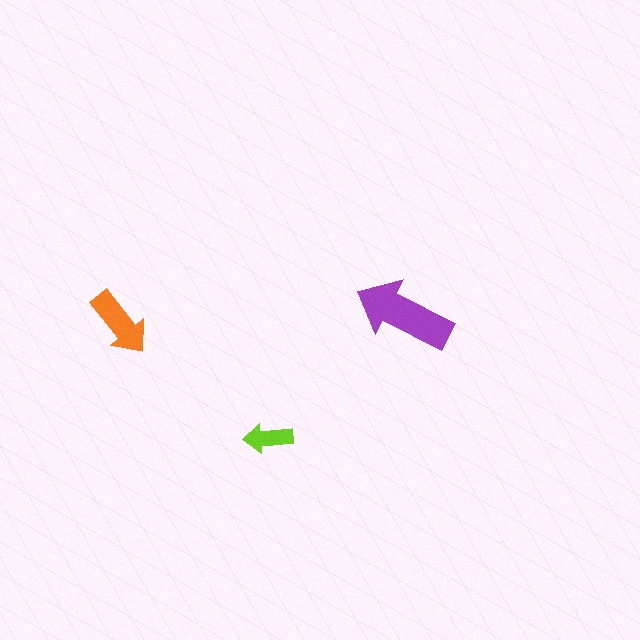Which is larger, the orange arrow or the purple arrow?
The purple one.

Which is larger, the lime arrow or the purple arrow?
The purple one.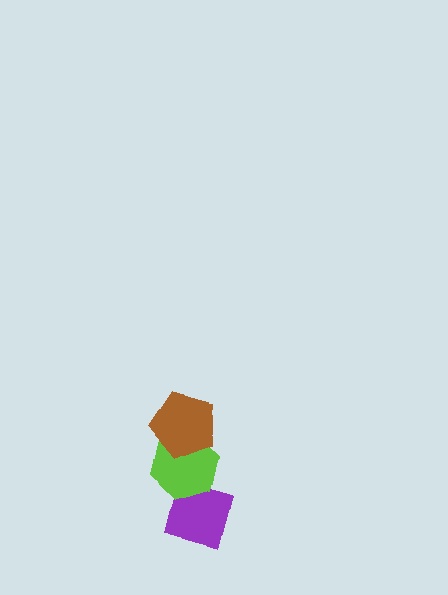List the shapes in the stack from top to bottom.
From top to bottom: the brown pentagon, the lime hexagon, the purple diamond.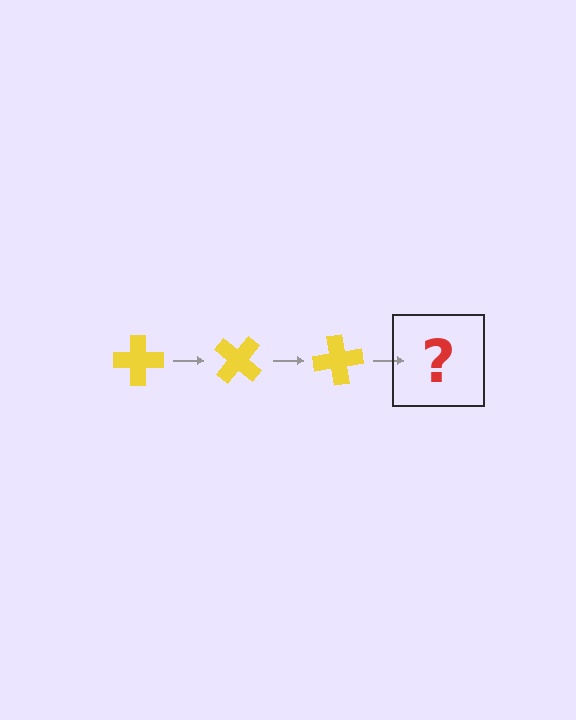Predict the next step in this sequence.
The next step is a yellow cross rotated 120 degrees.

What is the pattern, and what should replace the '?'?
The pattern is that the cross rotates 40 degrees each step. The '?' should be a yellow cross rotated 120 degrees.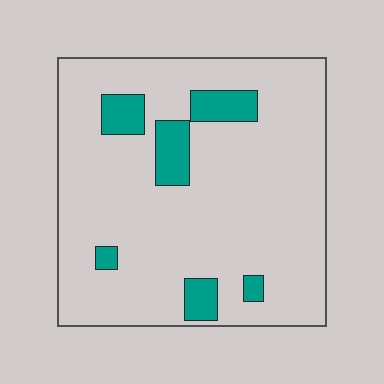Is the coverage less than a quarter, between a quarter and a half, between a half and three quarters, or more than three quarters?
Less than a quarter.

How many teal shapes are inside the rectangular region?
6.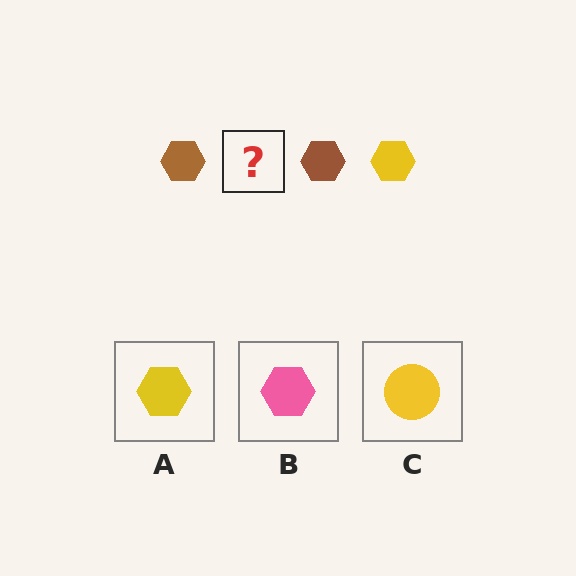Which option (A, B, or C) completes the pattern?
A.